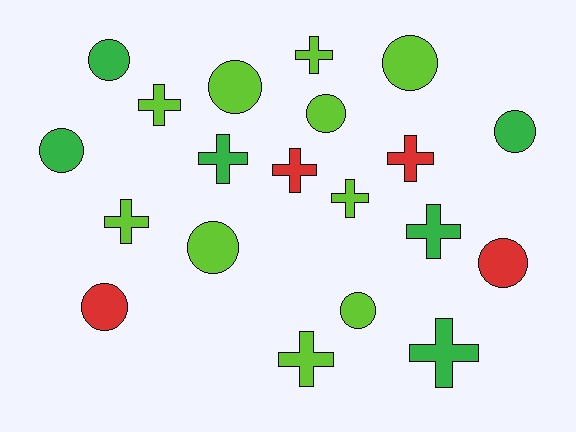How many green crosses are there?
There are 3 green crosses.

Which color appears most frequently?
Lime, with 10 objects.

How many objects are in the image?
There are 20 objects.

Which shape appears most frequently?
Cross, with 10 objects.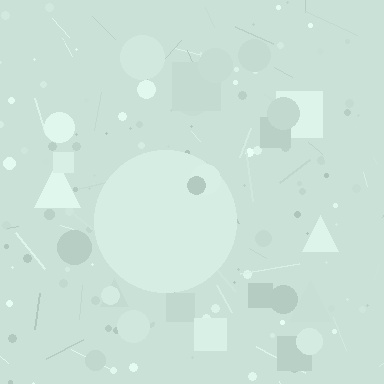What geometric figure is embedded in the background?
A circle is embedded in the background.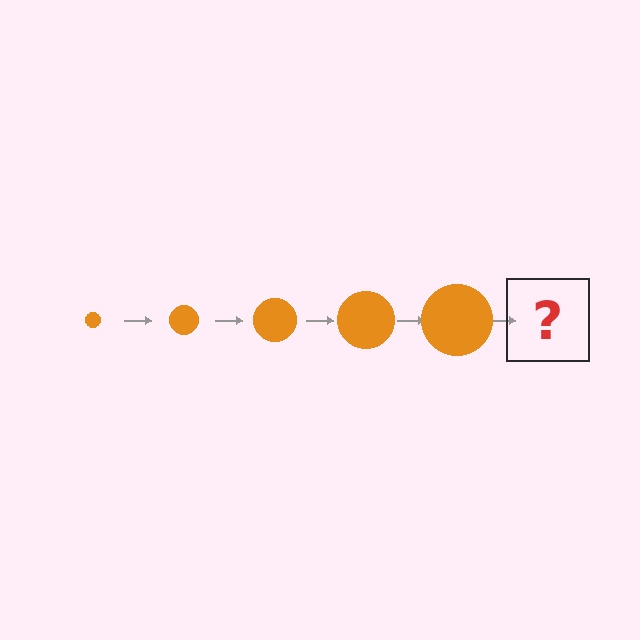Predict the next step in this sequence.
The next step is an orange circle, larger than the previous one.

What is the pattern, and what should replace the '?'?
The pattern is that the circle gets progressively larger each step. The '?' should be an orange circle, larger than the previous one.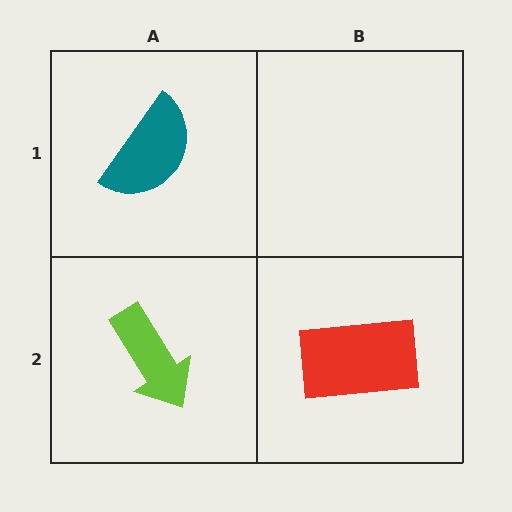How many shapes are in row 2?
2 shapes.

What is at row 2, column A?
A lime arrow.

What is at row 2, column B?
A red rectangle.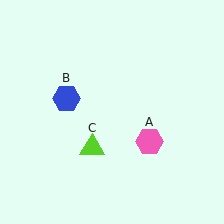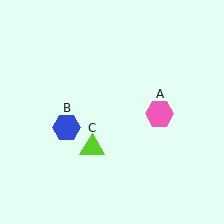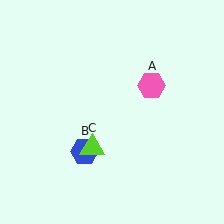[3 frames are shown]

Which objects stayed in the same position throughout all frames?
Lime triangle (object C) remained stationary.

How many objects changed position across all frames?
2 objects changed position: pink hexagon (object A), blue hexagon (object B).